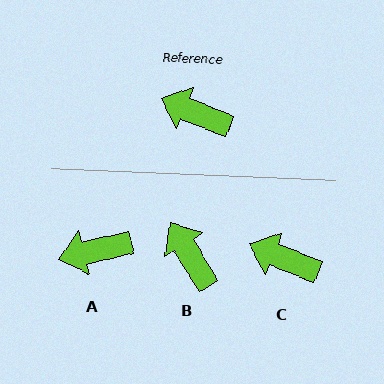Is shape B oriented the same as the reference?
No, it is off by about 36 degrees.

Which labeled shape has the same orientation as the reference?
C.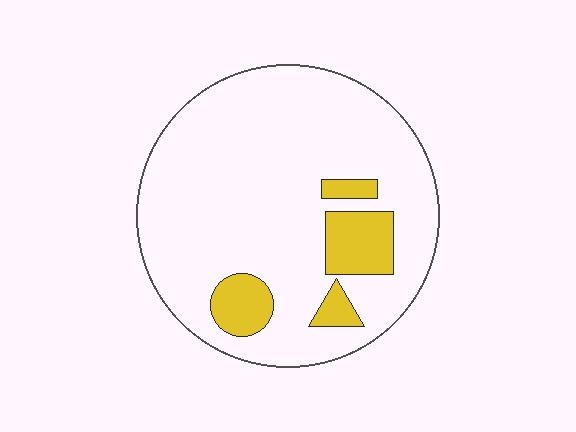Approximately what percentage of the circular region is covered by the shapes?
Approximately 15%.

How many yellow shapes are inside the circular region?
4.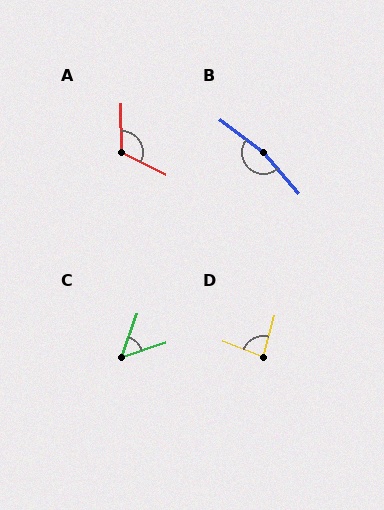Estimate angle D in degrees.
Approximately 84 degrees.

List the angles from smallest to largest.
C (51°), D (84°), A (116°), B (168°).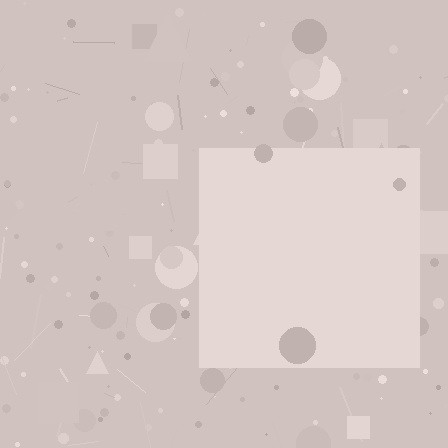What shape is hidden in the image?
A square is hidden in the image.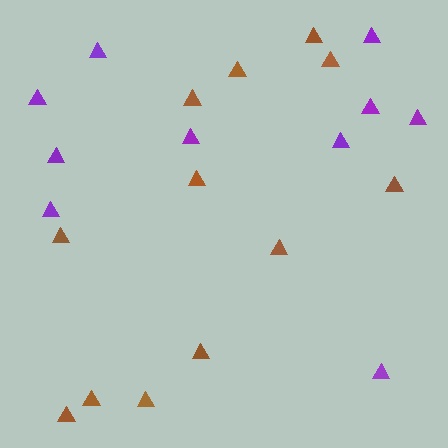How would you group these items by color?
There are 2 groups: one group of purple triangles (10) and one group of brown triangles (12).